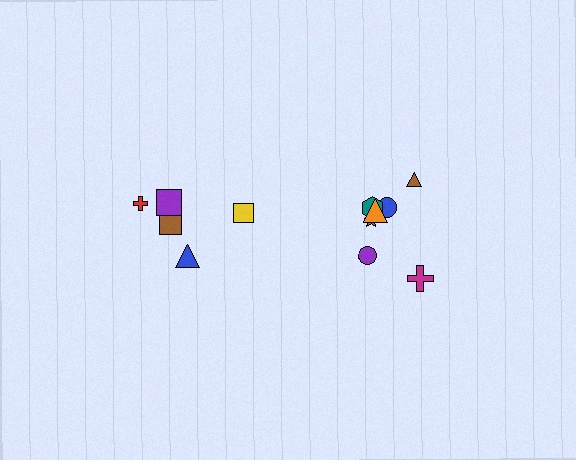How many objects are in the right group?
There are 7 objects.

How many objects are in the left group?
There are 5 objects.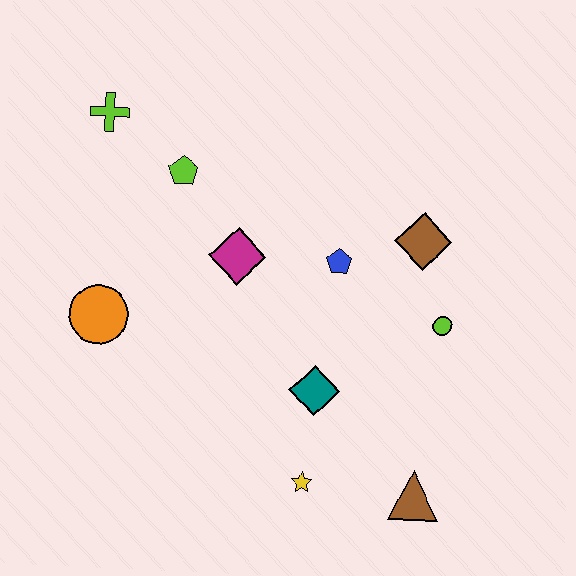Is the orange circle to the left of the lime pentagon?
Yes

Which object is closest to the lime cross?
The lime pentagon is closest to the lime cross.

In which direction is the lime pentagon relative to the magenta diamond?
The lime pentagon is above the magenta diamond.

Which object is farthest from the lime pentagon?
The brown triangle is farthest from the lime pentagon.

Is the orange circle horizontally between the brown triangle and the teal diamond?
No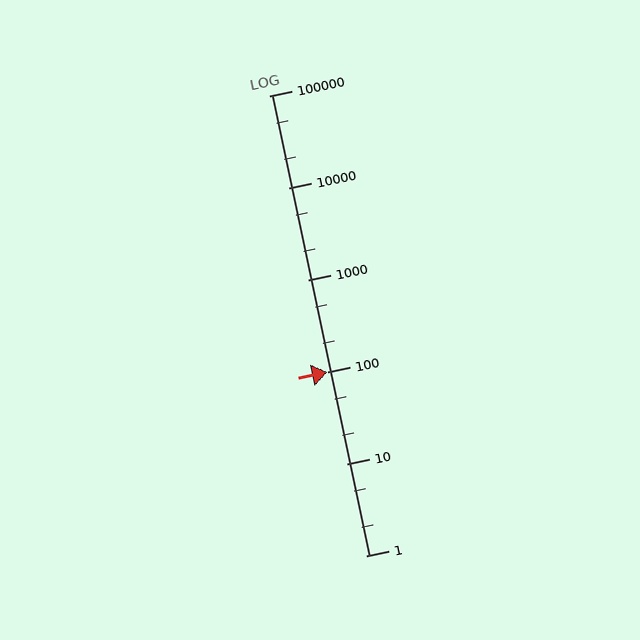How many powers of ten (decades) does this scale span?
The scale spans 5 decades, from 1 to 100000.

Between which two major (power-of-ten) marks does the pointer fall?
The pointer is between 100 and 1000.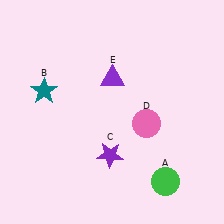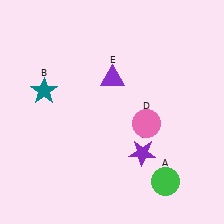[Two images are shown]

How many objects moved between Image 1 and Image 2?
1 object moved between the two images.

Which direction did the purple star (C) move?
The purple star (C) moved right.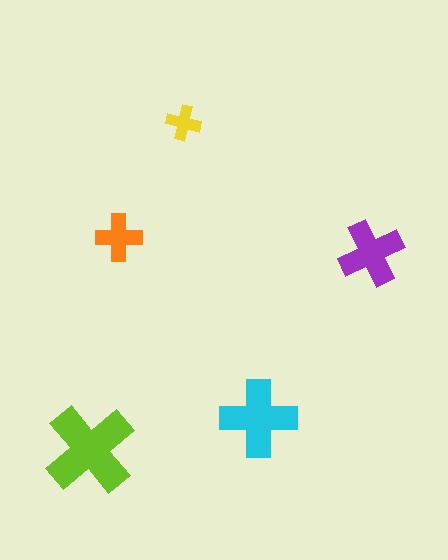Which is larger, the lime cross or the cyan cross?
The lime one.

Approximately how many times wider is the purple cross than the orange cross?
About 1.5 times wider.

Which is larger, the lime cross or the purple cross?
The lime one.